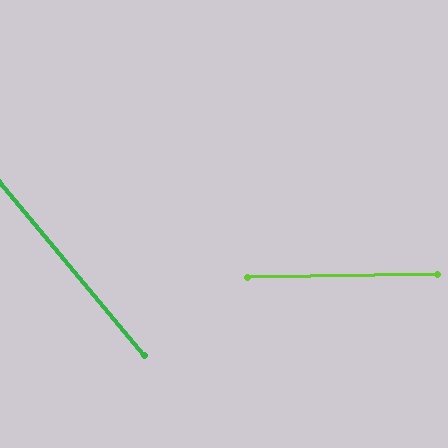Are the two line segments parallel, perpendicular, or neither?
Neither parallel nor perpendicular — they differ by about 51°.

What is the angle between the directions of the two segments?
Approximately 51 degrees.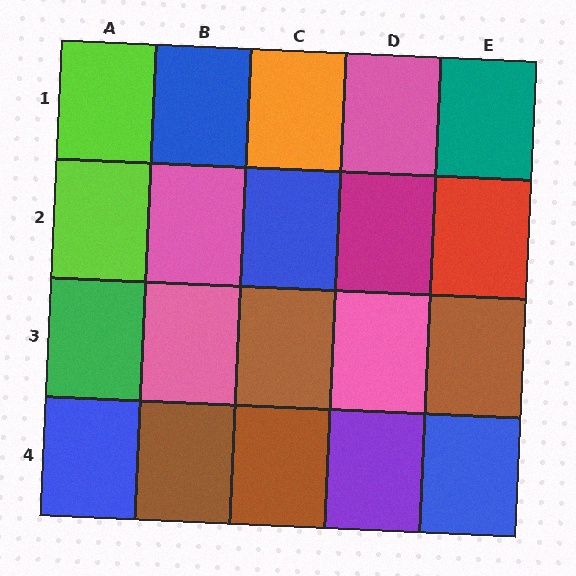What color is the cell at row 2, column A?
Lime.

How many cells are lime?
2 cells are lime.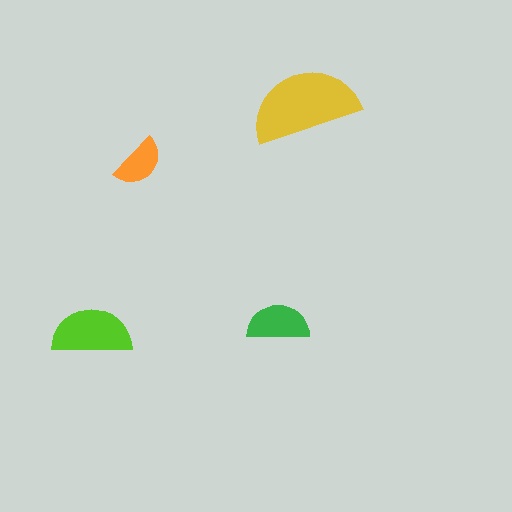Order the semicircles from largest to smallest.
the yellow one, the lime one, the green one, the orange one.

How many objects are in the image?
There are 4 objects in the image.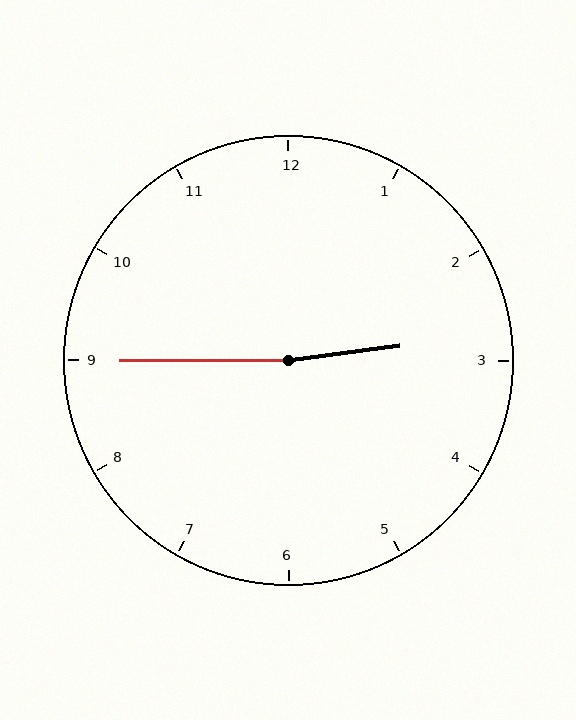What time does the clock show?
2:45.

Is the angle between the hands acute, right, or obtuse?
It is obtuse.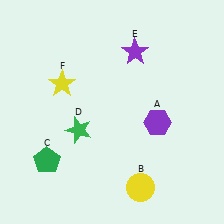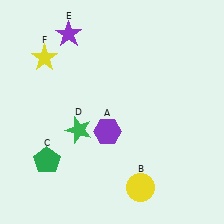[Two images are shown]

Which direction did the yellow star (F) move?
The yellow star (F) moved up.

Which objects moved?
The objects that moved are: the purple hexagon (A), the purple star (E), the yellow star (F).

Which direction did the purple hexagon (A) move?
The purple hexagon (A) moved left.